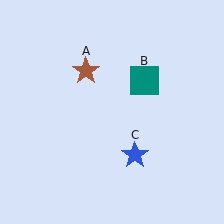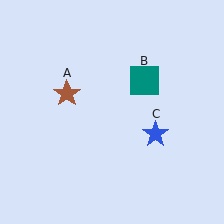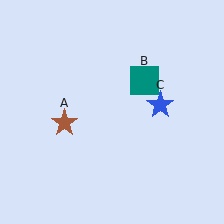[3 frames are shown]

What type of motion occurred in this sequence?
The brown star (object A), blue star (object C) rotated counterclockwise around the center of the scene.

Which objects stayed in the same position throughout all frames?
Teal square (object B) remained stationary.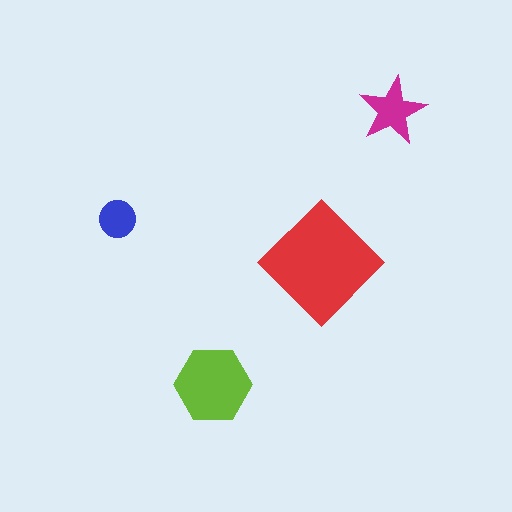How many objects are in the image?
There are 4 objects in the image.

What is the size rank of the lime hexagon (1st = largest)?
2nd.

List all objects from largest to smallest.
The red diamond, the lime hexagon, the magenta star, the blue circle.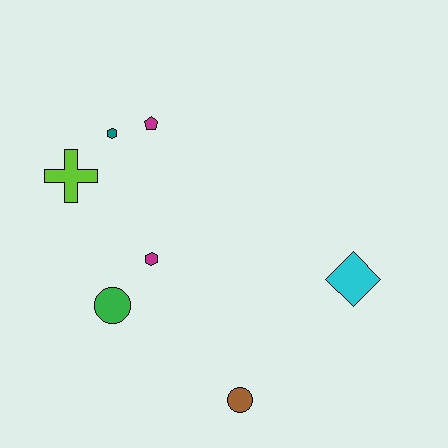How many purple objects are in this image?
There are no purple objects.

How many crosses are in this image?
There is 1 cross.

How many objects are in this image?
There are 7 objects.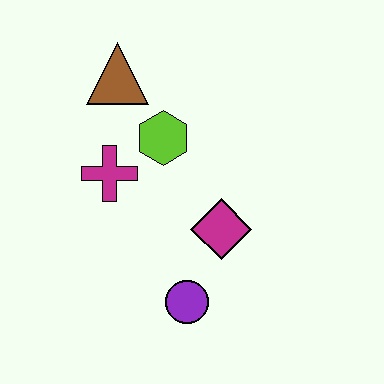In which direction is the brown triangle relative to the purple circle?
The brown triangle is above the purple circle.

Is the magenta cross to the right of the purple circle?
No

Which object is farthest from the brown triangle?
The purple circle is farthest from the brown triangle.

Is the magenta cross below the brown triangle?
Yes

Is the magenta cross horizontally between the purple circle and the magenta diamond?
No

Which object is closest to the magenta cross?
The lime hexagon is closest to the magenta cross.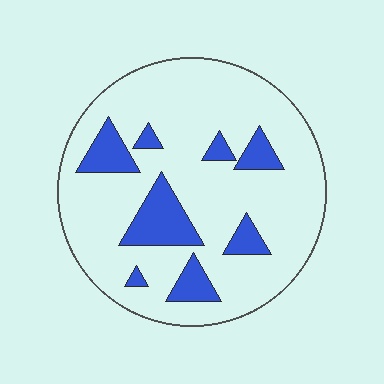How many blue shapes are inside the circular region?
8.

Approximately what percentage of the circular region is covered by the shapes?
Approximately 20%.